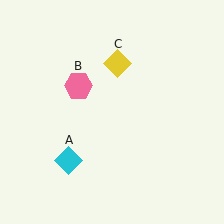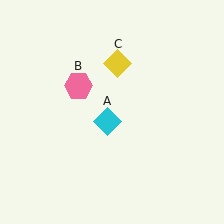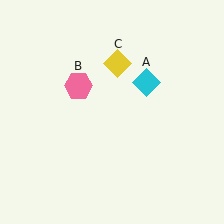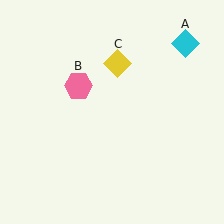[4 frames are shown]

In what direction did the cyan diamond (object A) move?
The cyan diamond (object A) moved up and to the right.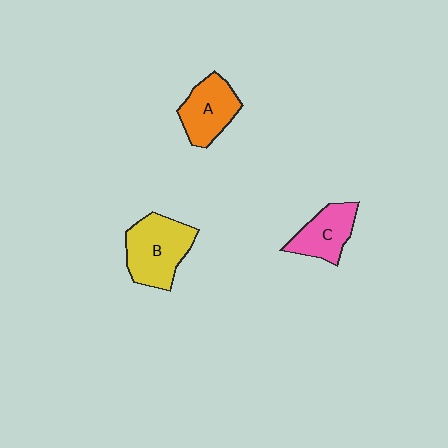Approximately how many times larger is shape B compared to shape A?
Approximately 1.3 times.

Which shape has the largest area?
Shape B (yellow).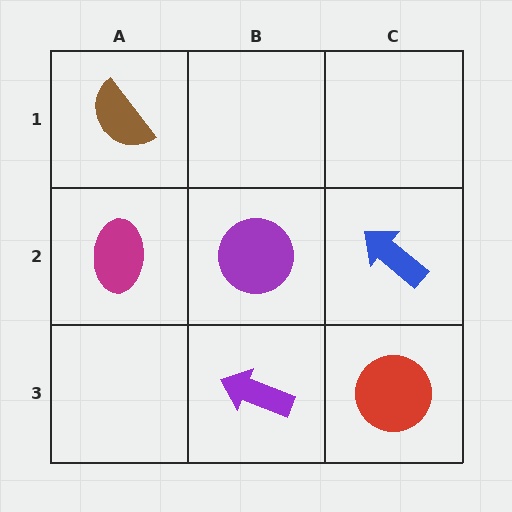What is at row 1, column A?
A brown semicircle.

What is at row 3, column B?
A purple arrow.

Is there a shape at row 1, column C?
No, that cell is empty.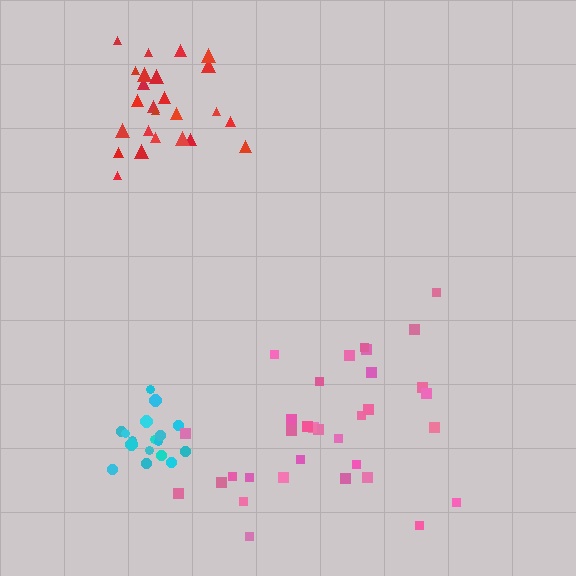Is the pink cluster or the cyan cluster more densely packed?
Cyan.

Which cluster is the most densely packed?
Cyan.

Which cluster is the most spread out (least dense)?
Pink.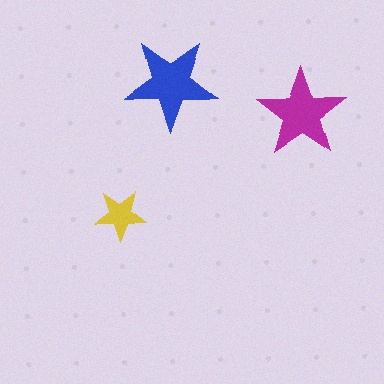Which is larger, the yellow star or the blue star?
The blue one.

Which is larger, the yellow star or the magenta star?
The magenta one.